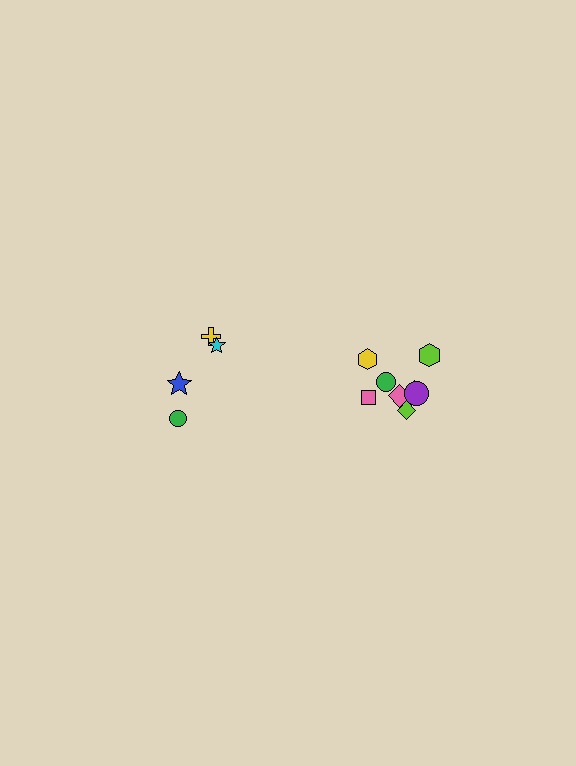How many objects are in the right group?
There are 8 objects.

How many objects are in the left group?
There are 4 objects.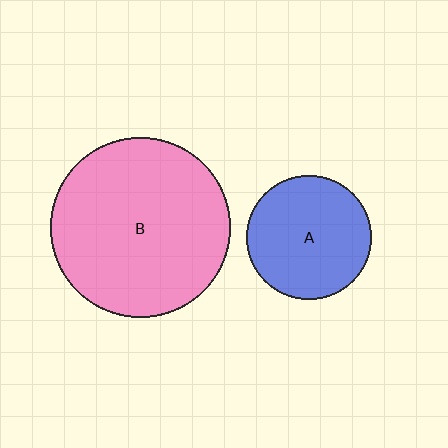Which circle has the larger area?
Circle B (pink).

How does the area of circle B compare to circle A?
Approximately 2.1 times.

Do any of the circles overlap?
No, none of the circles overlap.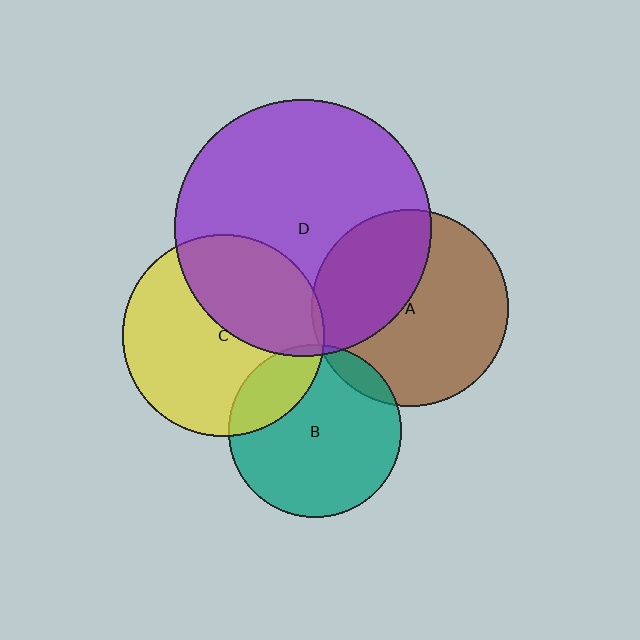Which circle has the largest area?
Circle D (purple).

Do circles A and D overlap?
Yes.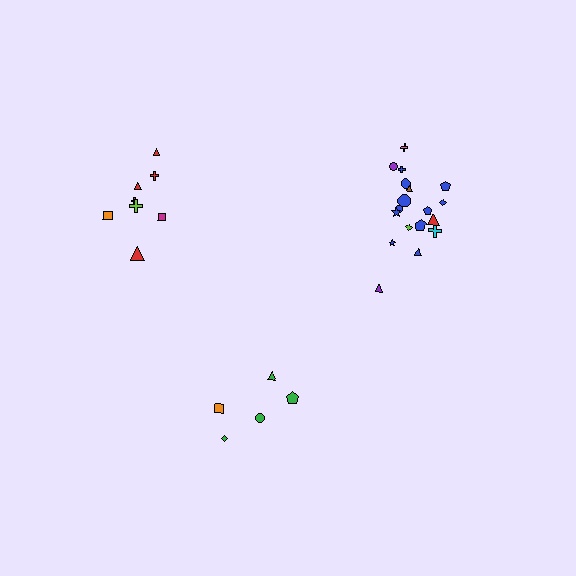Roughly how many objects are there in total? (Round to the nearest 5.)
Roughly 30 objects in total.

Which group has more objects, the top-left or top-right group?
The top-right group.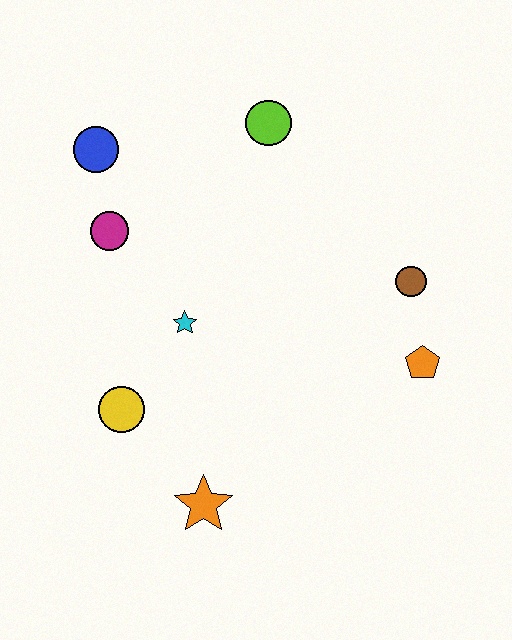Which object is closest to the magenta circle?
The blue circle is closest to the magenta circle.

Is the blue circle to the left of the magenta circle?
Yes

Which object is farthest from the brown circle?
The blue circle is farthest from the brown circle.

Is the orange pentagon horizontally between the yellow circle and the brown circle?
No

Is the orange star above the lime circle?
No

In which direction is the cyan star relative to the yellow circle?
The cyan star is above the yellow circle.